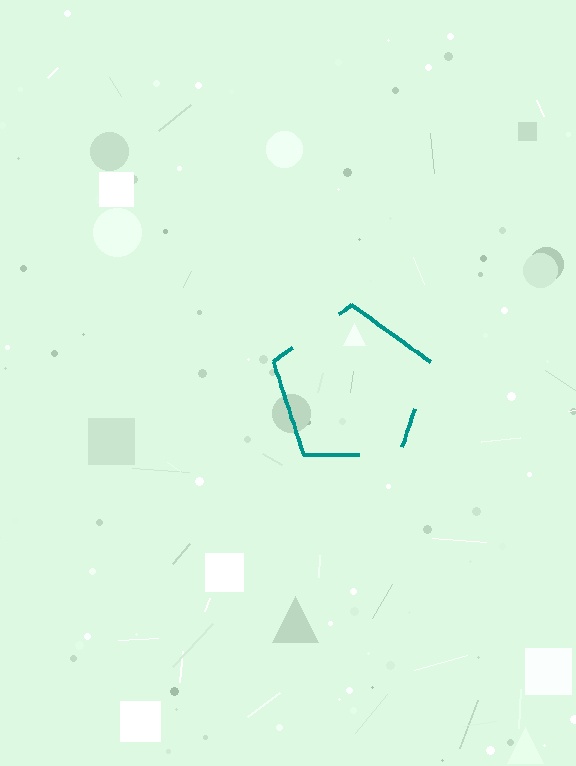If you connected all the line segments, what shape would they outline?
They would outline a pentagon.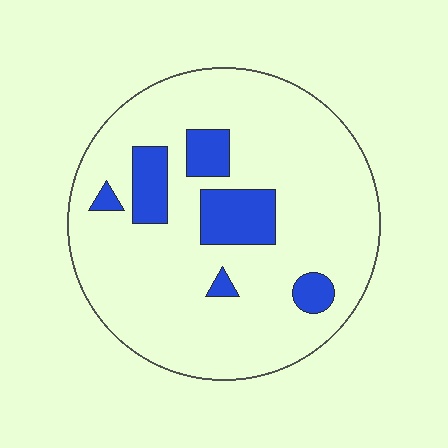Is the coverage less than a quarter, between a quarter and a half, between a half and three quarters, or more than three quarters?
Less than a quarter.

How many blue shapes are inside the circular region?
6.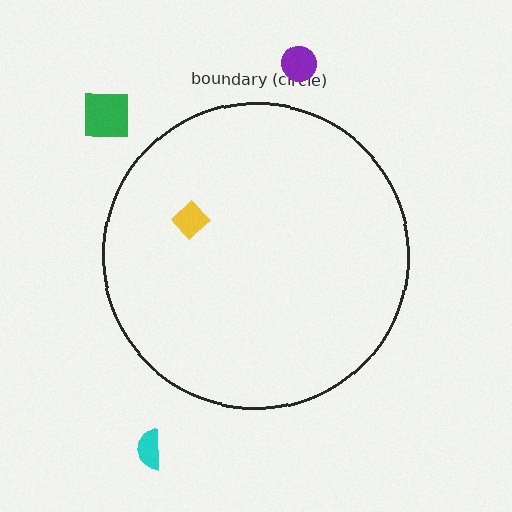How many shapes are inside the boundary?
1 inside, 3 outside.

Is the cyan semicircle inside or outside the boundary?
Outside.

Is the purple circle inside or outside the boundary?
Outside.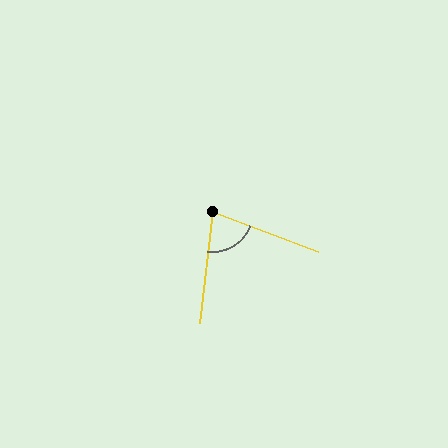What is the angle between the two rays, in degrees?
Approximately 76 degrees.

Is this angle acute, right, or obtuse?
It is acute.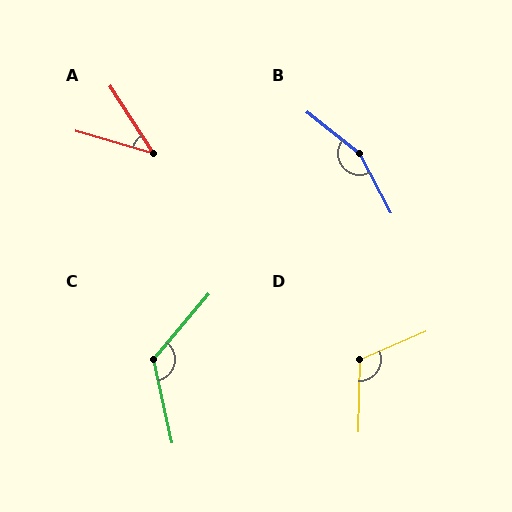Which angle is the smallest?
A, at approximately 41 degrees.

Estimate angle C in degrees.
Approximately 127 degrees.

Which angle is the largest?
B, at approximately 156 degrees.